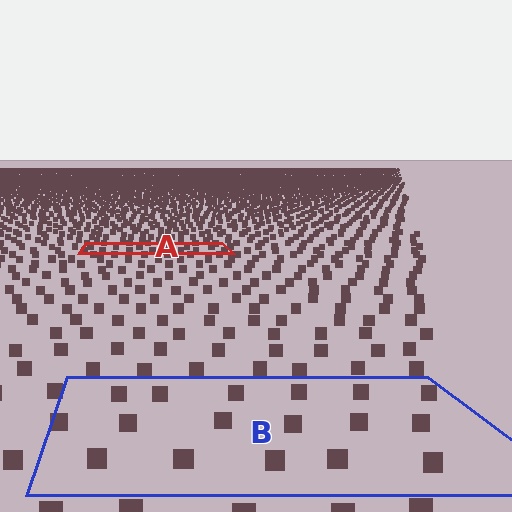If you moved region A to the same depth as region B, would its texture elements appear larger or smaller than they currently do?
They would appear larger. At a closer depth, the same texture elements are projected at a bigger on-screen size.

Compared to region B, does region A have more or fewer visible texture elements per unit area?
Region A has more texture elements per unit area — they are packed more densely because it is farther away.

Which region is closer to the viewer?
Region B is closer. The texture elements there are larger and more spread out.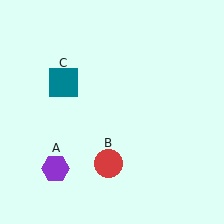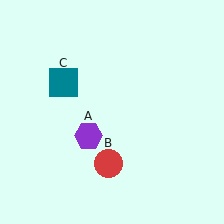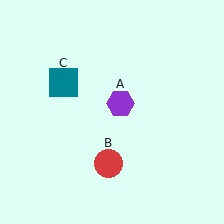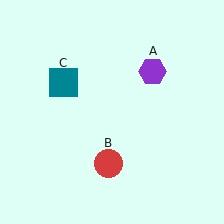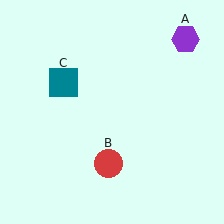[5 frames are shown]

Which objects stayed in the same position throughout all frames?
Red circle (object B) and teal square (object C) remained stationary.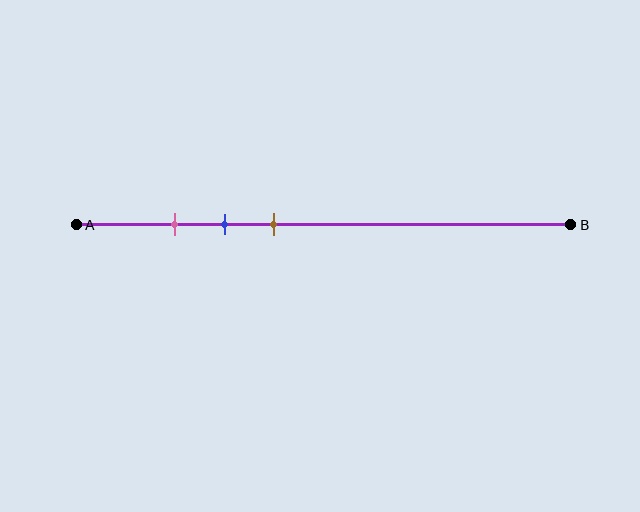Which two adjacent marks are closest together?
The pink and blue marks are the closest adjacent pair.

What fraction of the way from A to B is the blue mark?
The blue mark is approximately 30% (0.3) of the way from A to B.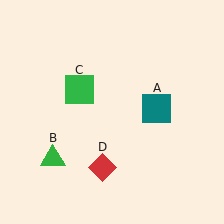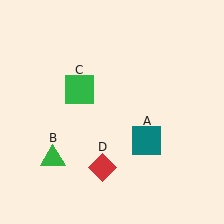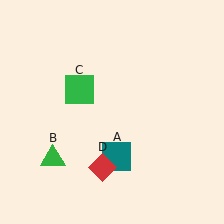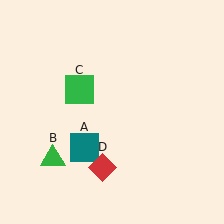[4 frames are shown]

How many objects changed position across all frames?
1 object changed position: teal square (object A).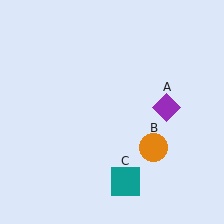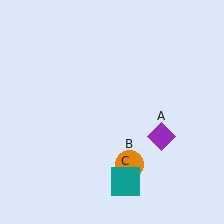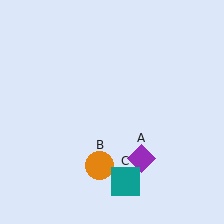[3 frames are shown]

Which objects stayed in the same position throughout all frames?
Teal square (object C) remained stationary.